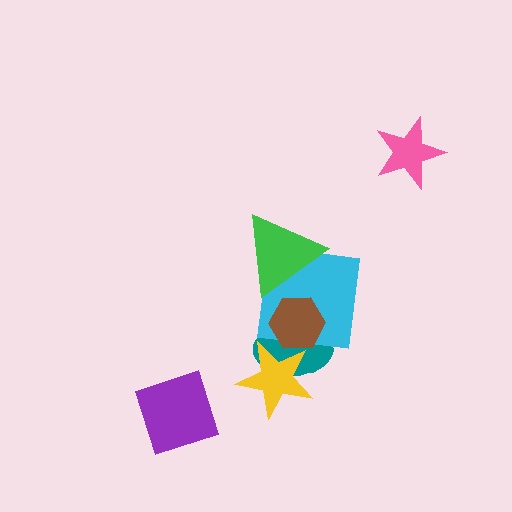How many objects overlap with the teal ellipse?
3 objects overlap with the teal ellipse.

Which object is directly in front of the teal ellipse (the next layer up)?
The cyan square is directly in front of the teal ellipse.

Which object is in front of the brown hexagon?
The yellow star is in front of the brown hexagon.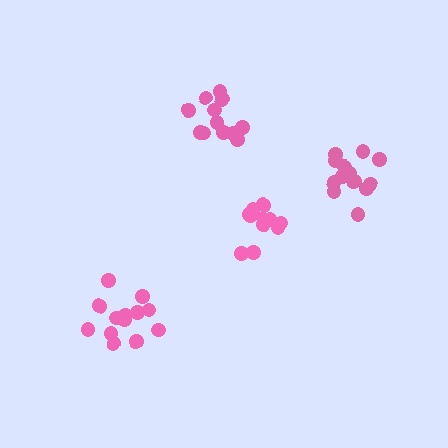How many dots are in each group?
Group 1: 12 dots, Group 2: 12 dots, Group 3: 13 dots, Group 4: 13 dots (50 total).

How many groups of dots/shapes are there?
There are 4 groups.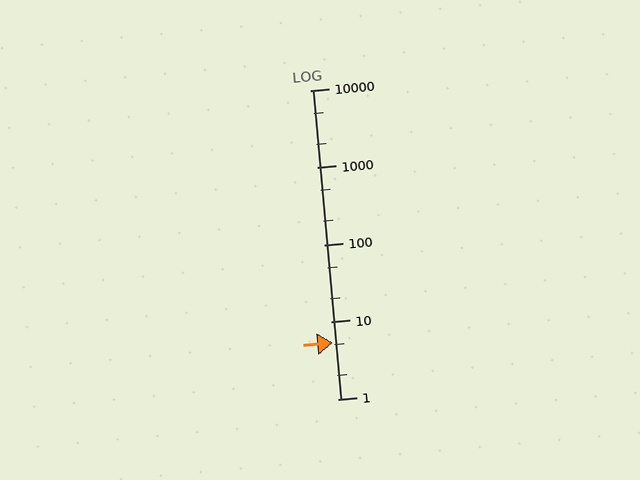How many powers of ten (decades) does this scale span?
The scale spans 4 decades, from 1 to 10000.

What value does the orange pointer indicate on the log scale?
The pointer indicates approximately 5.4.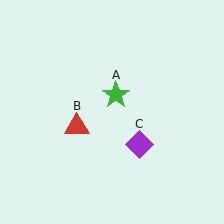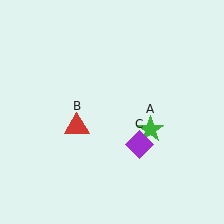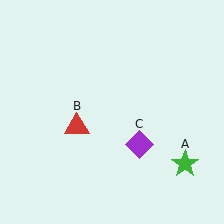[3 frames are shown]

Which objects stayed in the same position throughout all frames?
Red triangle (object B) and purple diamond (object C) remained stationary.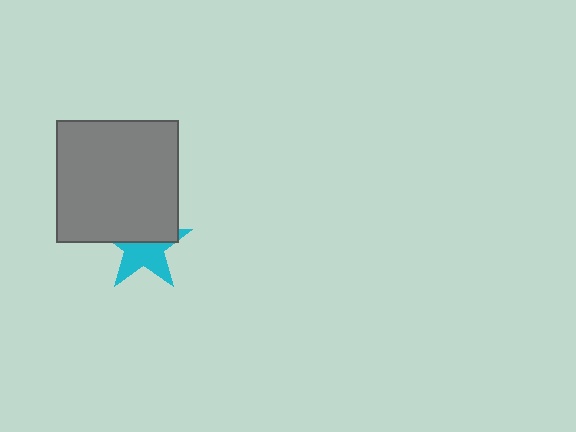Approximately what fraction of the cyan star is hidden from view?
Roughly 48% of the cyan star is hidden behind the gray square.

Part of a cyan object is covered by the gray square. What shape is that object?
It is a star.